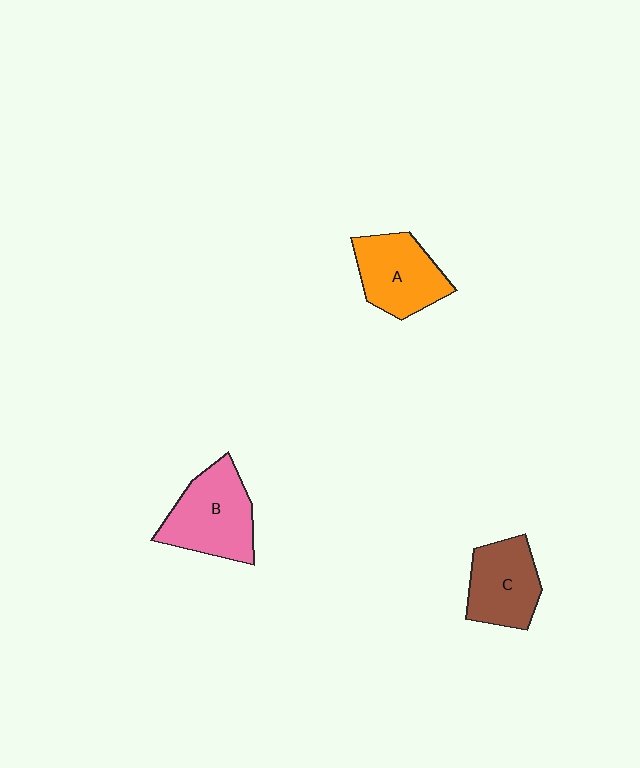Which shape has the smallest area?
Shape C (brown).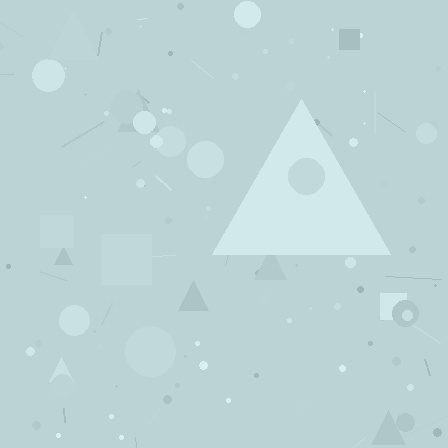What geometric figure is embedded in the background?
A triangle is embedded in the background.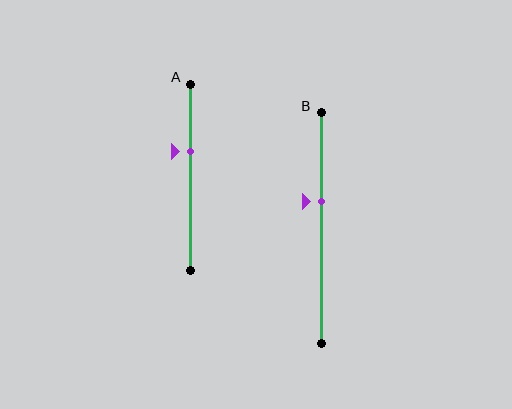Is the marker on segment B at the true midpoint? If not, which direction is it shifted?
No, the marker on segment B is shifted upward by about 12% of the segment length.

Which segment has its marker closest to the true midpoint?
Segment B has its marker closest to the true midpoint.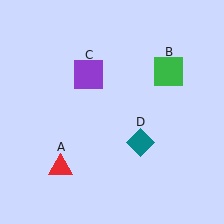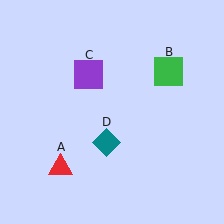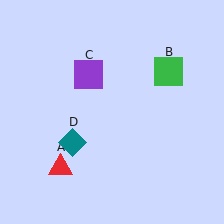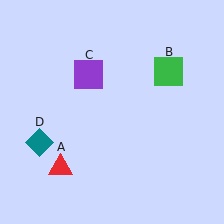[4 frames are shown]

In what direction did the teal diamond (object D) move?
The teal diamond (object D) moved left.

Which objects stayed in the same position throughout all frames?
Red triangle (object A) and green square (object B) and purple square (object C) remained stationary.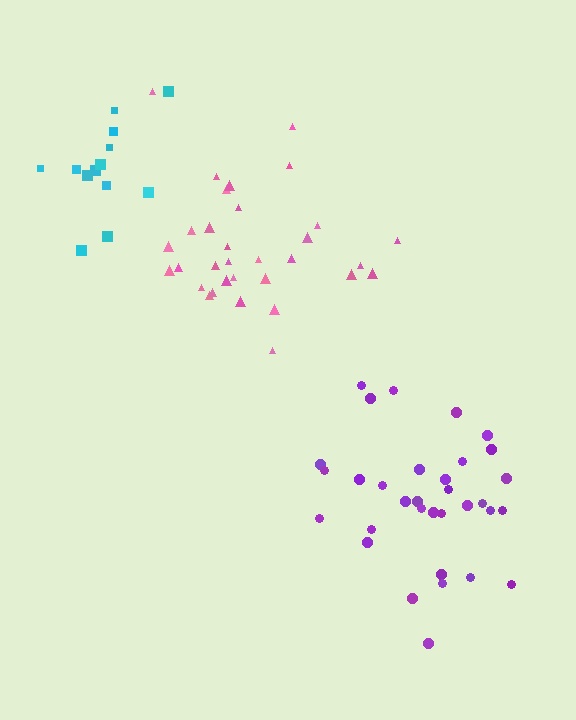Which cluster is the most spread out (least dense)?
Pink.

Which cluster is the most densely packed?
Purple.